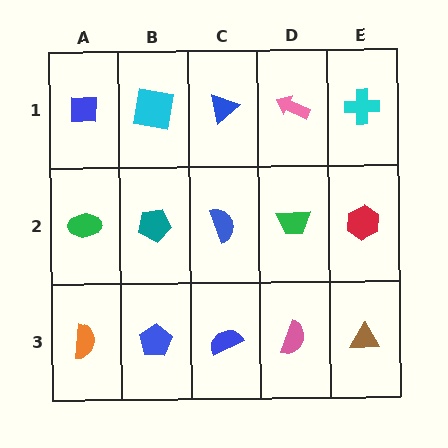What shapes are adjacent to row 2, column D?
A pink arrow (row 1, column D), a pink semicircle (row 3, column D), a blue semicircle (row 2, column C), a red hexagon (row 2, column E).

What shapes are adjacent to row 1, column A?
A green ellipse (row 2, column A), a cyan square (row 1, column B).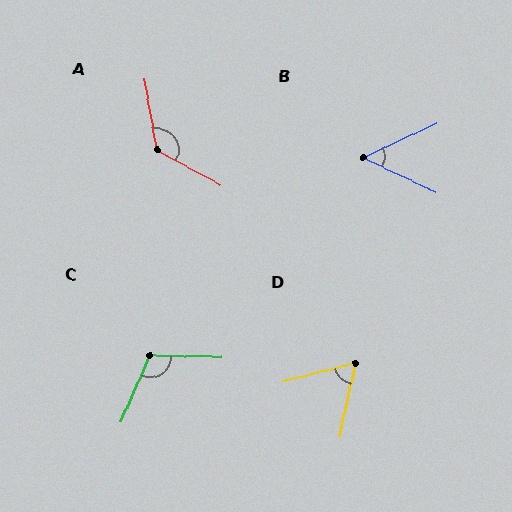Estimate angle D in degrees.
Approximately 63 degrees.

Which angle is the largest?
A, at approximately 128 degrees.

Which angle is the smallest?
B, at approximately 51 degrees.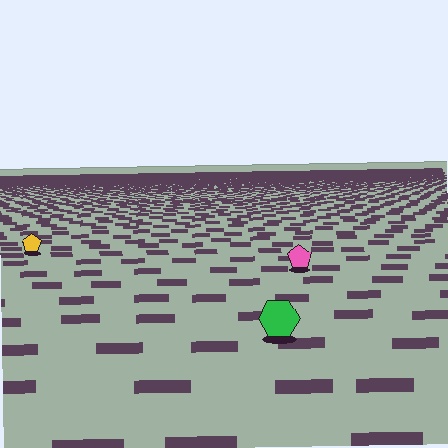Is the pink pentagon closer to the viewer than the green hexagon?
No. The green hexagon is closer — you can tell from the texture gradient: the ground texture is coarser near it.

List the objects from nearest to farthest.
From nearest to farthest: the green hexagon, the pink pentagon, the yellow pentagon.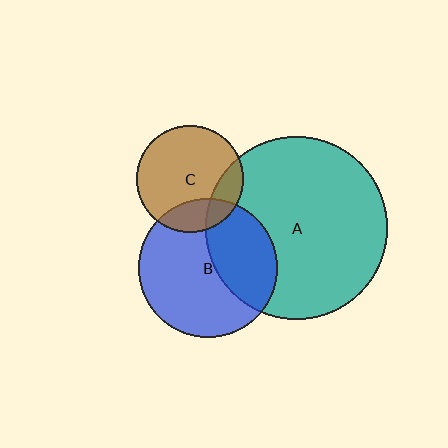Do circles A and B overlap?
Yes.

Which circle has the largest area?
Circle A (teal).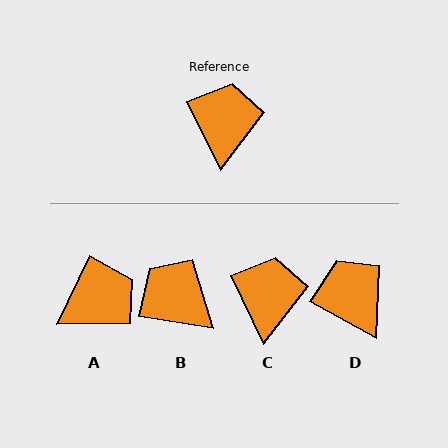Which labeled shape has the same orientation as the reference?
C.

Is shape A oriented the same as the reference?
No, it is off by about 51 degrees.